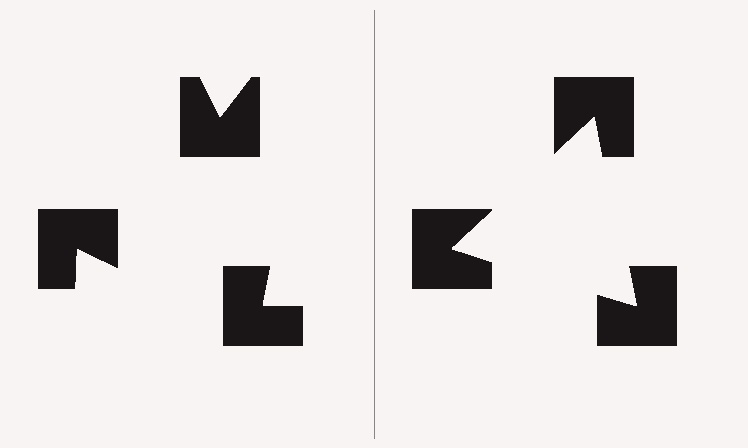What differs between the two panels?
The notched squares are positioned identically on both sides; only the wedge orientations differ. On the right they align to a triangle; on the left they are misaligned.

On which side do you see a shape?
An illusory triangle appears on the right side. On the left side the wedge cuts are rotated, so no coherent shape forms.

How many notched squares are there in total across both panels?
6 — 3 on each side.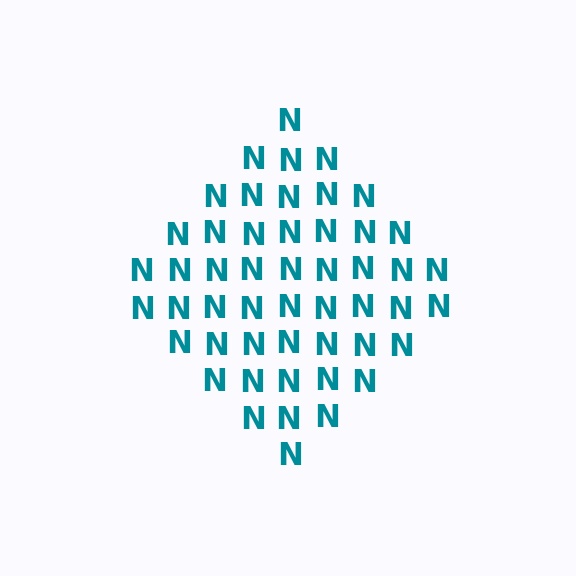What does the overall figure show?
The overall figure shows a diamond.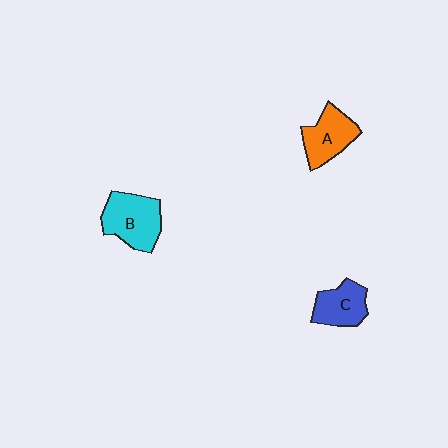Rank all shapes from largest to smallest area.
From largest to smallest: B (cyan), A (orange), C (blue).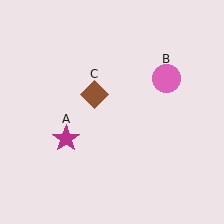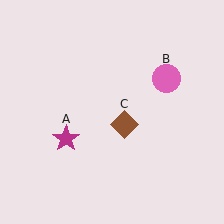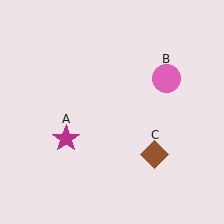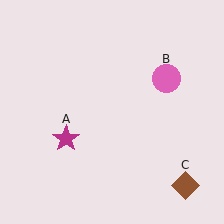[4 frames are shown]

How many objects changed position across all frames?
1 object changed position: brown diamond (object C).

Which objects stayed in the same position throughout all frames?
Magenta star (object A) and pink circle (object B) remained stationary.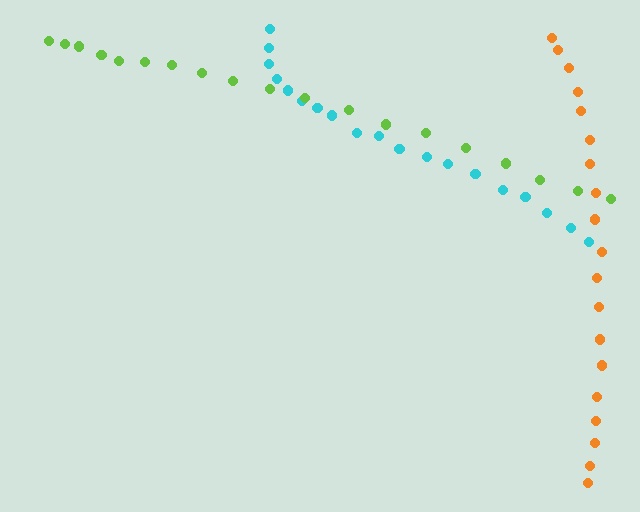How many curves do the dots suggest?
There are 3 distinct paths.